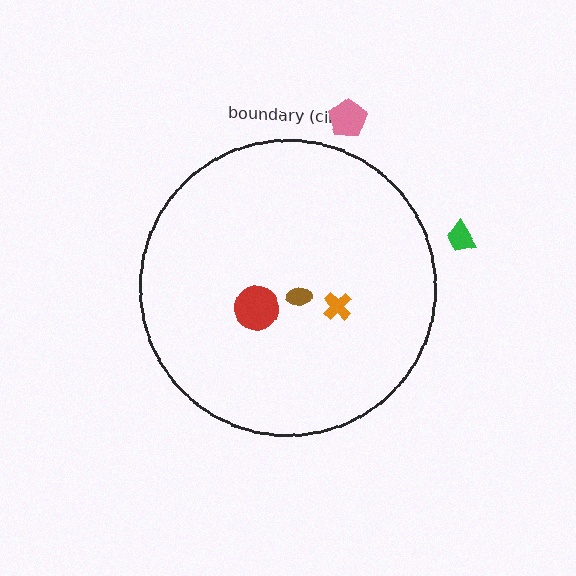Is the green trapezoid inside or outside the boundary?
Outside.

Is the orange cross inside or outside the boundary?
Inside.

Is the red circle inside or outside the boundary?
Inside.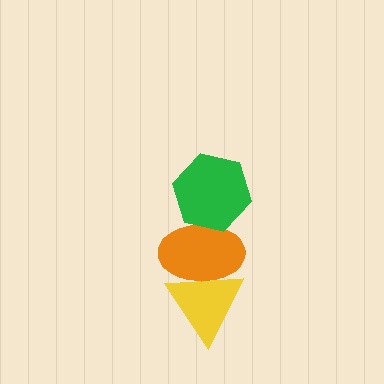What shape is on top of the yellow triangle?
The orange ellipse is on top of the yellow triangle.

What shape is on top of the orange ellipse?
The green hexagon is on top of the orange ellipse.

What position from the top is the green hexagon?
The green hexagon is 1st from the top.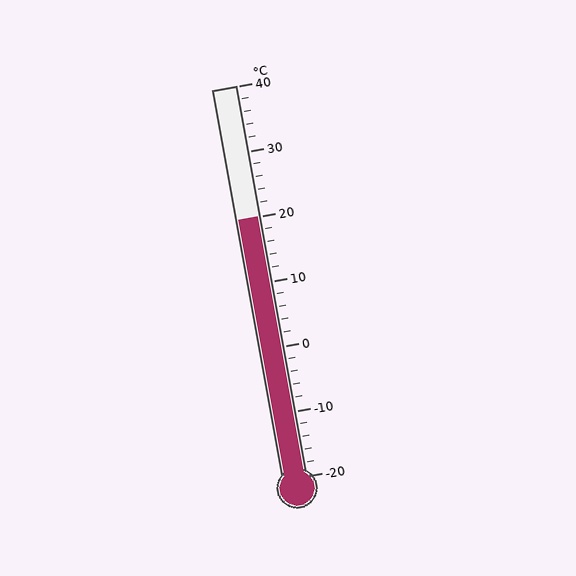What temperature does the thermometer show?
The thermometer shows approximately 20°C.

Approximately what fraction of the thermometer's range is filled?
The thermometer is filled to approximately 65% of its range.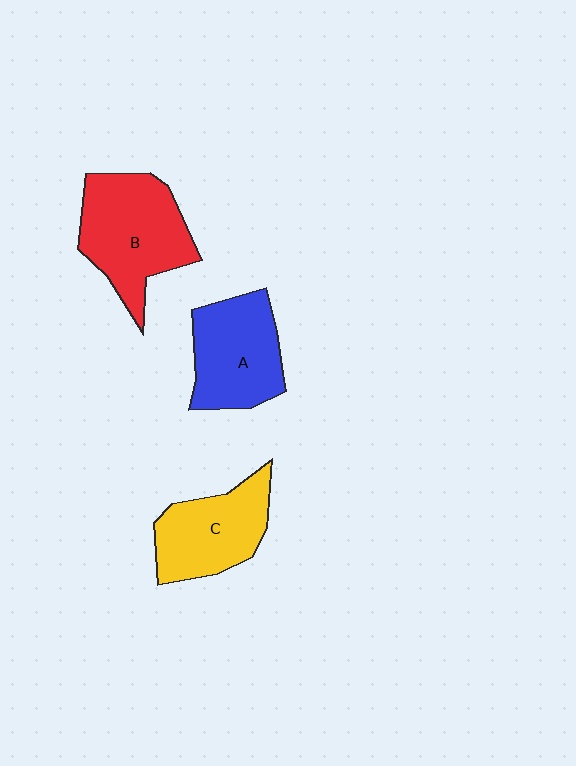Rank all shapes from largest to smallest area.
From largest to smallest: B (red), A (blue), C (yellow).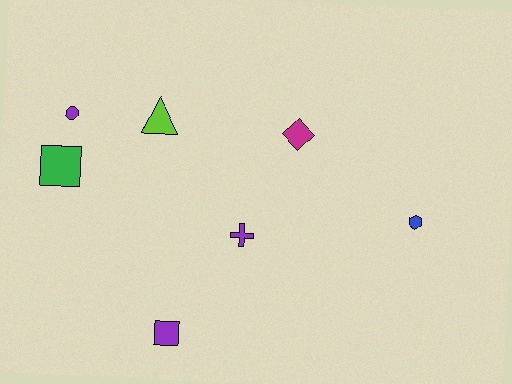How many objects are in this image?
There are 7 objects.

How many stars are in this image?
There are no stars.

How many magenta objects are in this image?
There is 1 magenta object.